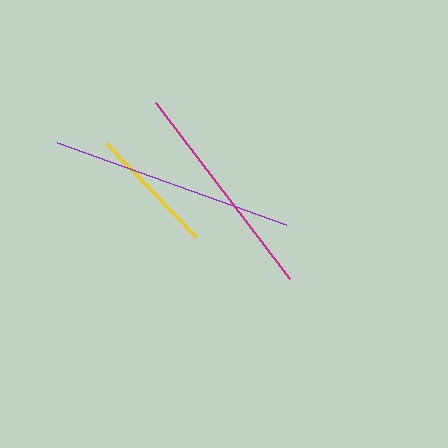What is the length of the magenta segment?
The magenta segment is approximately 221 pixels long.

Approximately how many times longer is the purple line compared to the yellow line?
The purple line is approximately 1.9 times the length of the yellow line.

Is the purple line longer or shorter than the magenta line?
The purple line is longer than the magenta line.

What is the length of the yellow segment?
The yellow segment is approximately 130 pixels long.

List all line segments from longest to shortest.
From longest to shortest: purple, magenta, yellow.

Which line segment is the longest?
The purple line is the longest at approximately 243 pixels.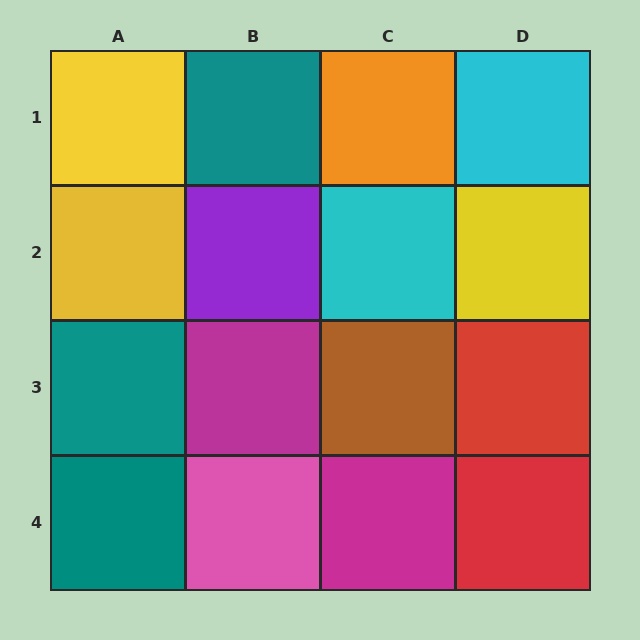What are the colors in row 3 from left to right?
Teal, magenta, brown, red.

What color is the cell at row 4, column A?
Teal.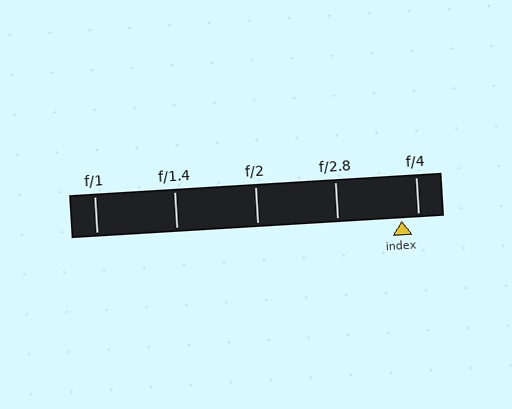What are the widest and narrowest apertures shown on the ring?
The widest aperture shown is f/1 and the narrowest is f/4.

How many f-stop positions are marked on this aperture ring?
There are 5 f-stop positions marked.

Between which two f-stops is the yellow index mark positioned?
The index mark is between f/2.8 and f/4.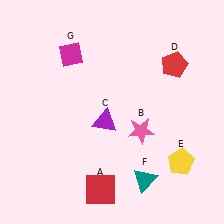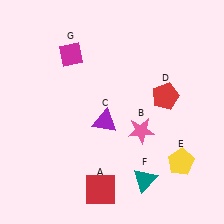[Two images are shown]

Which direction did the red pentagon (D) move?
The red pentagon (D) moved down.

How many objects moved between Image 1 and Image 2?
1 object moved between the two images.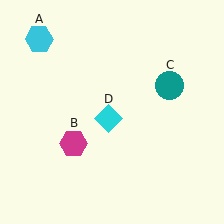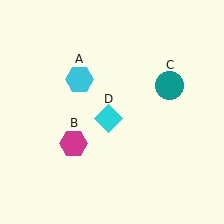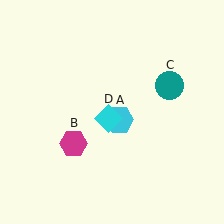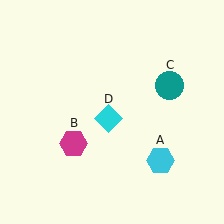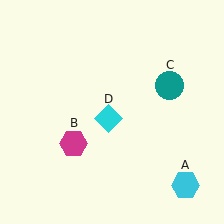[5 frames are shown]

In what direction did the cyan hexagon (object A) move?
The cyan hexagon (object A) moved down and to the right.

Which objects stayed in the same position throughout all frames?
Magenta hexagon (object B) and teal circle (object C) and cyan diamond (object D) remained stationary.